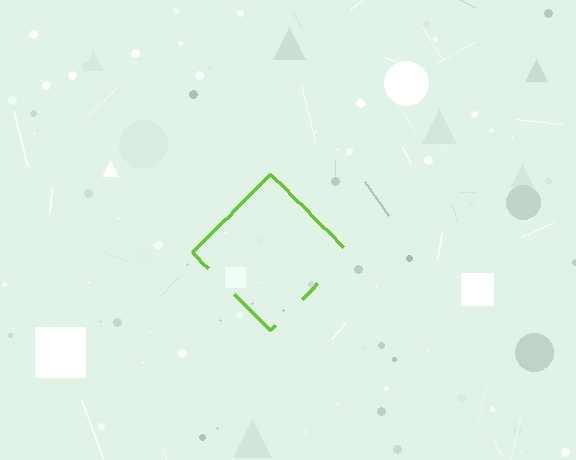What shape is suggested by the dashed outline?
The dashed outline suggests a diamond.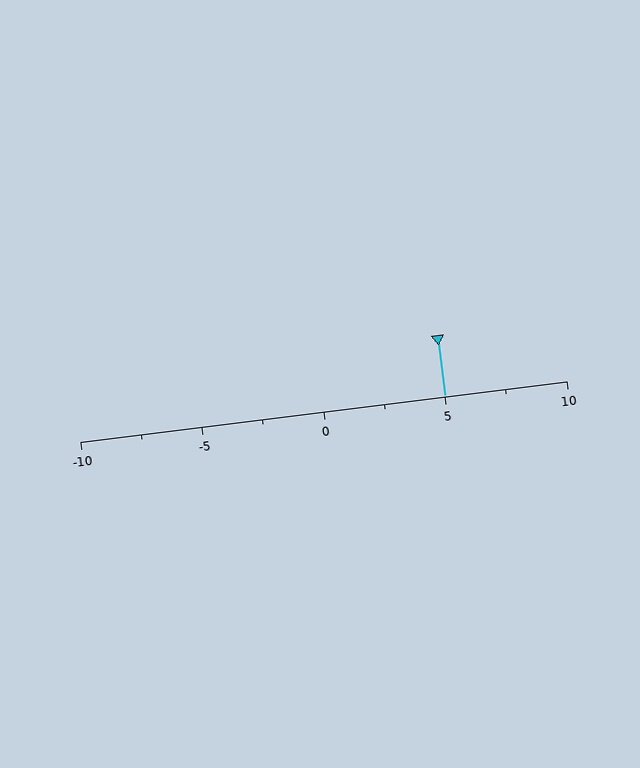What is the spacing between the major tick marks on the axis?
The major ticks are spaced 5 apart.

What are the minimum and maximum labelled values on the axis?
The axis runs from -10 to 10.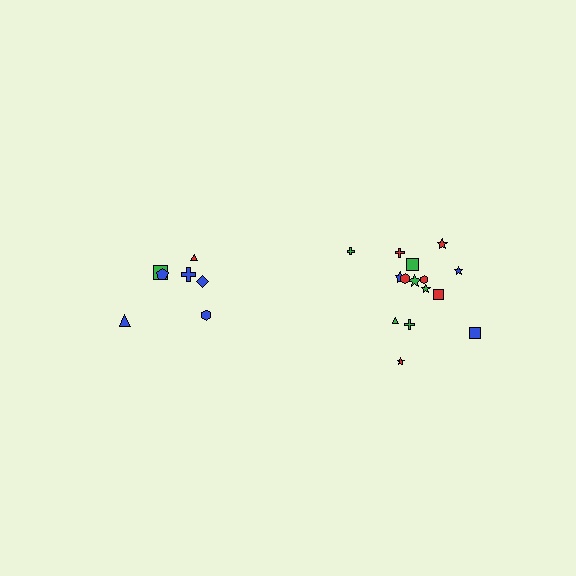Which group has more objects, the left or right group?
The right group.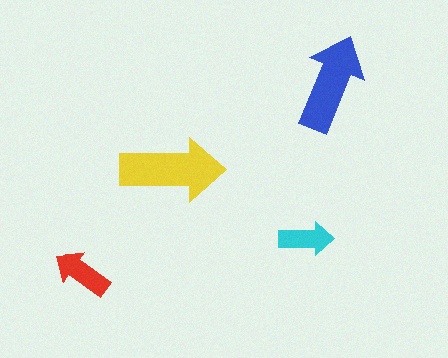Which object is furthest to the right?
The blue arrow is rightmost.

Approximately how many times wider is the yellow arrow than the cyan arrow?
About 2 times wider.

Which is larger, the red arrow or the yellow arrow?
The yellow one.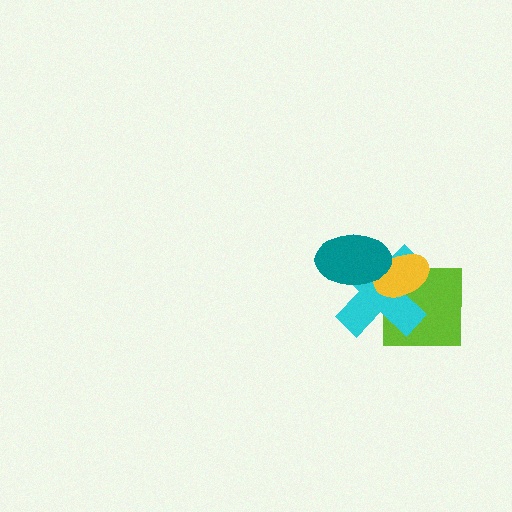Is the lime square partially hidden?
Yes, it is partially covered by another shape.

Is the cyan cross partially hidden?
Yes, it is partially covered by another shape.